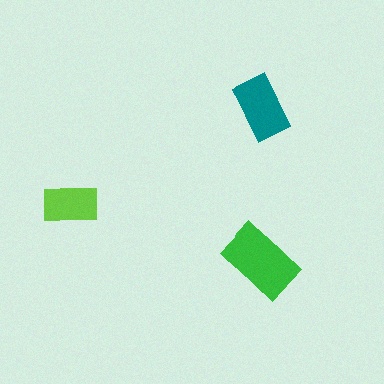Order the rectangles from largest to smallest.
the green one, the teal one, the lime one.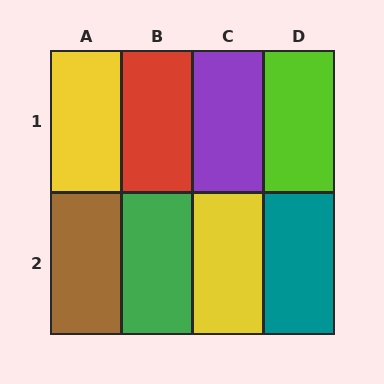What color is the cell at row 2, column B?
Green.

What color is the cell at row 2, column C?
Yellow.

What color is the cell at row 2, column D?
Teal.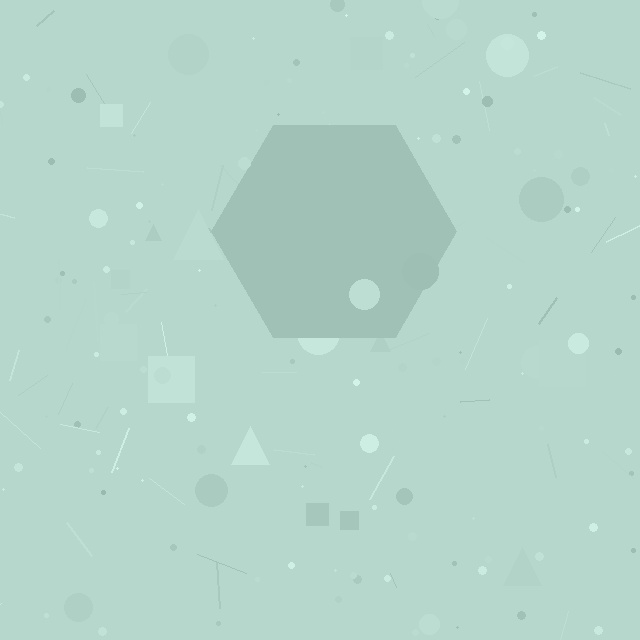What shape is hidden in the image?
A hexagon is hidden in the image.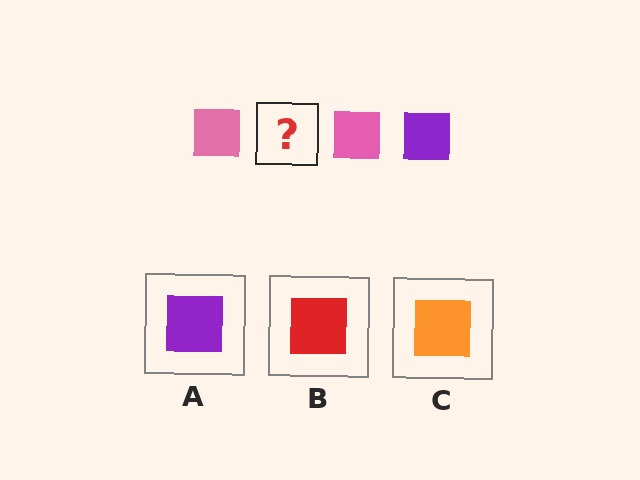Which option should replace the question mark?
Option A.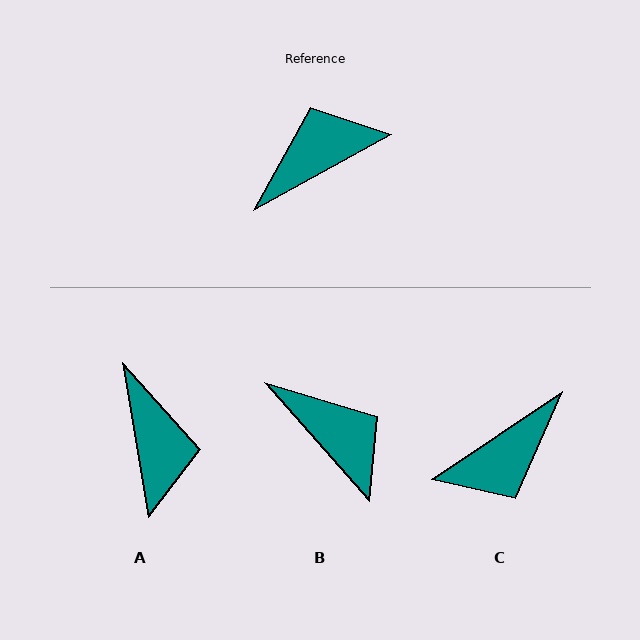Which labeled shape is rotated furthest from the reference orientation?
C, about 175 degrees away.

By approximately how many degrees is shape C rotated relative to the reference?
Approximately 175 degrees clockwise.